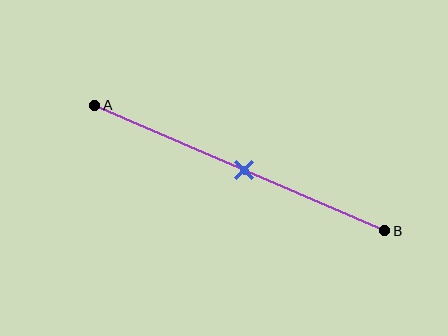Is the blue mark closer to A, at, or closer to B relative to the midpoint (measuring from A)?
The blue mark is approximately at the midpoint of segment AB.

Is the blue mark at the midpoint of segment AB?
Yes, the mark is approximately at the midpoint.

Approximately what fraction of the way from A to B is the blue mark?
The blue mark is approximately 50% of the way from A to B.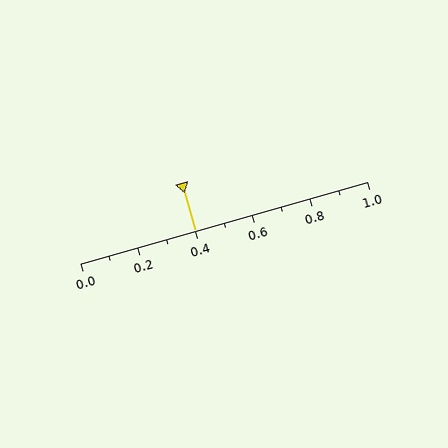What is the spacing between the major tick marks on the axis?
The major ticks are spaced 0.2 apart.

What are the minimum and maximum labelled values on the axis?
The axis runs from 0.0 to 1.0.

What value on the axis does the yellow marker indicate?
The marker indicates approximately 0.4.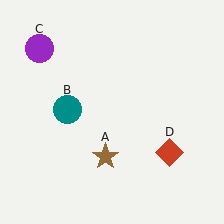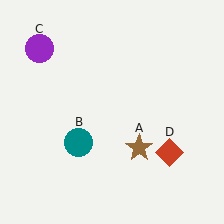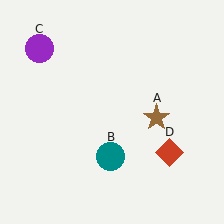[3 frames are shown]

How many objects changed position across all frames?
2 objects changed position: brown star (object A), teal circle (object B).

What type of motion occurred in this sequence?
The brown star (object A), teal circle (object B) rotated counterclockwise around the center of the scene.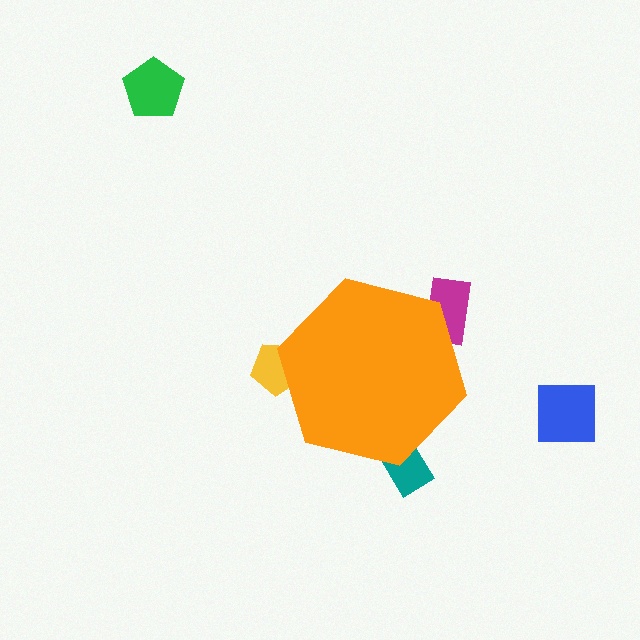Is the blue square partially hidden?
No, the blue square is fully visible.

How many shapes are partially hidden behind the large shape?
3 shapes are partially hidden.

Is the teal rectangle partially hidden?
Yes, the teal rectangle is partially hidden behind the orange hexagon.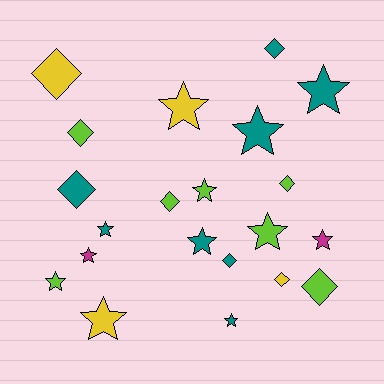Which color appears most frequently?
Teal, with 8 objects.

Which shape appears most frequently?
Star, with 12 objects.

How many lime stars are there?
There are 3 lime stars.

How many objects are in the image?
There are 21 objects.